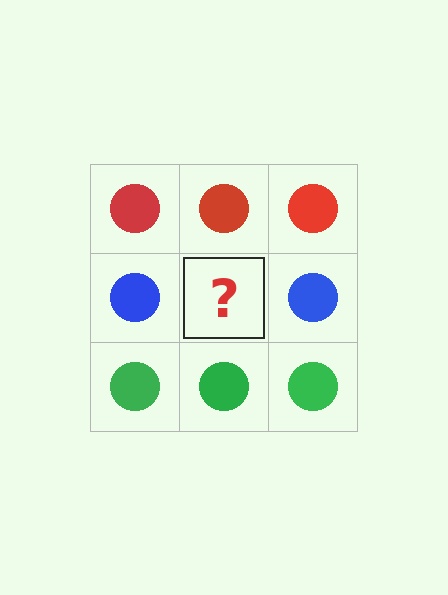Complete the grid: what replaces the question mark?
The question mark should be replaced with a blue circle.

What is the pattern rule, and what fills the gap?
The rule is that each row has a consistent color. The gap should be filled with a blue circle.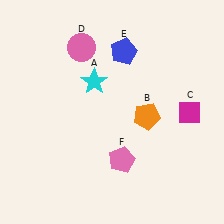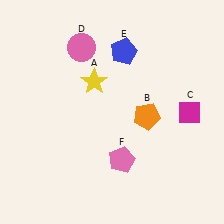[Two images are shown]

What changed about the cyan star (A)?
In Image 1, A is cyan. In Image 2, it changed to yellow.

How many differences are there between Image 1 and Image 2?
There is 1 difference between the two images.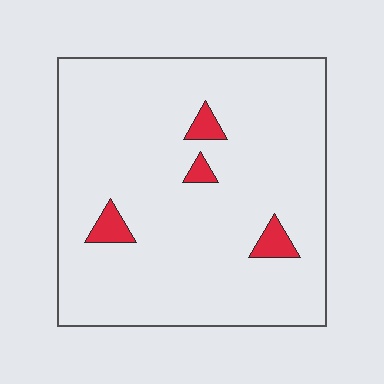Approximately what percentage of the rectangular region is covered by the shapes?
Approximately 5%.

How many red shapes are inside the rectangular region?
4.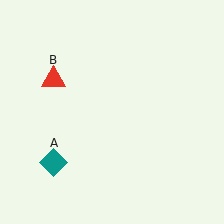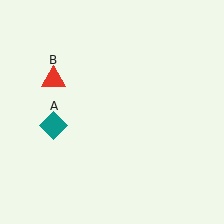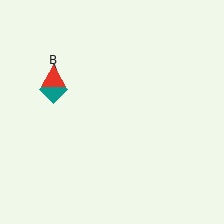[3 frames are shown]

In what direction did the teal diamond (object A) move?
The teal diamond (object A) moved up.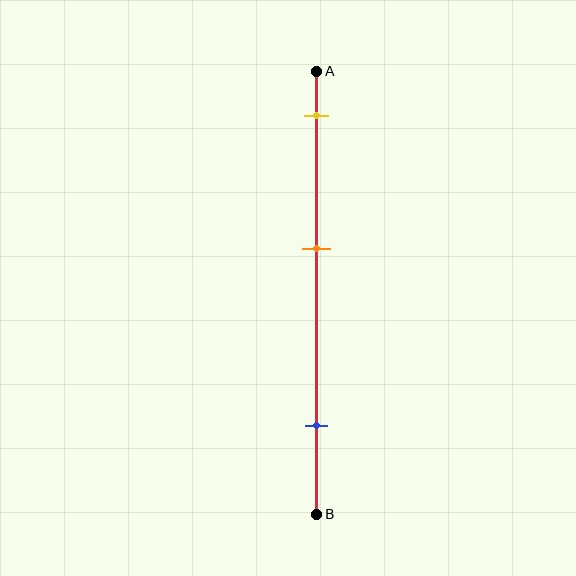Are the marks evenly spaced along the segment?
Yes, the marks are approximately evenly spaced.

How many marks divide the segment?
There are 3 marks dividing the segment.